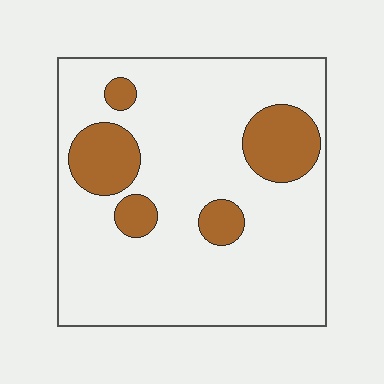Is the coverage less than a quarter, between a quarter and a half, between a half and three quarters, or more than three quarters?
Less than a quarter.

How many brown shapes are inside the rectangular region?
5.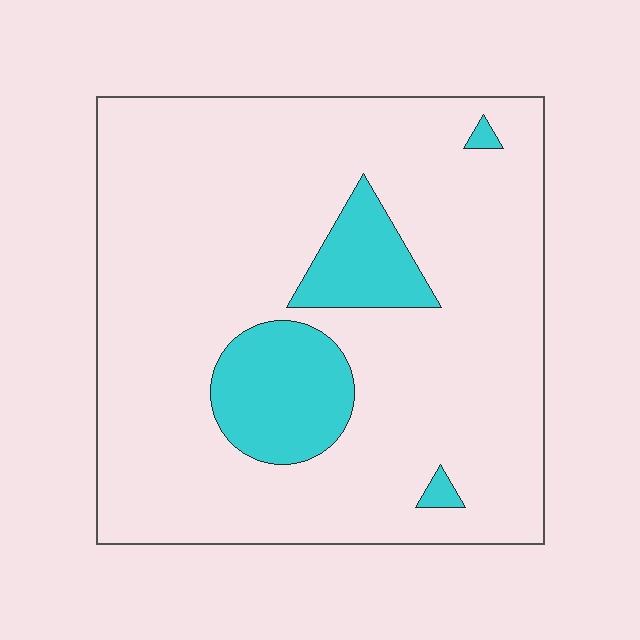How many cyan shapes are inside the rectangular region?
4.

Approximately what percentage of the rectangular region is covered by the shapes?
Approximately 15%.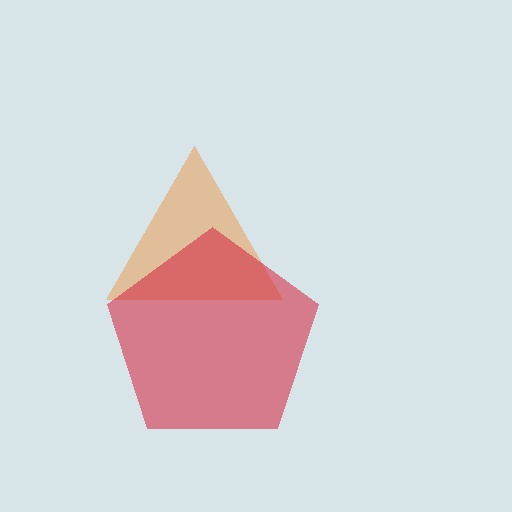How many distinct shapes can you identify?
There are 2 distinct shapes: an orange triangle, a red pentagon.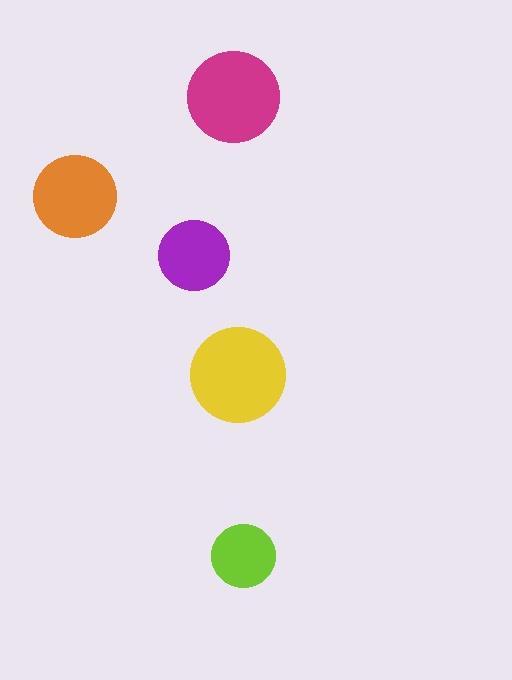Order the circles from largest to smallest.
the yellow one, the magenta one, the orange one, the purple one, the lime one.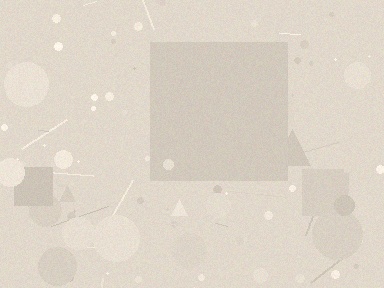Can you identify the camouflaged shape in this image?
The camouflaged shape is a square.